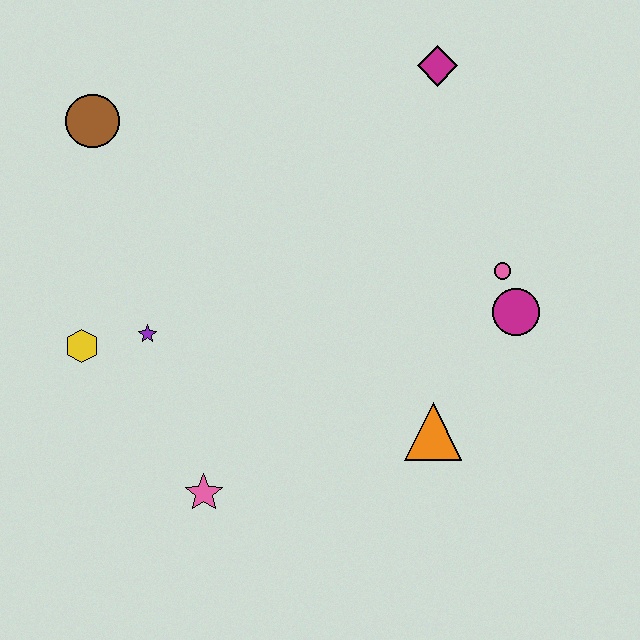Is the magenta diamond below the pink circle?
No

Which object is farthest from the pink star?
The magenta diamond is farthest from the pink star.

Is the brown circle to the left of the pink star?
Yes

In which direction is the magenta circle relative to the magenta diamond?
The magenta circle is below the magenta diamond.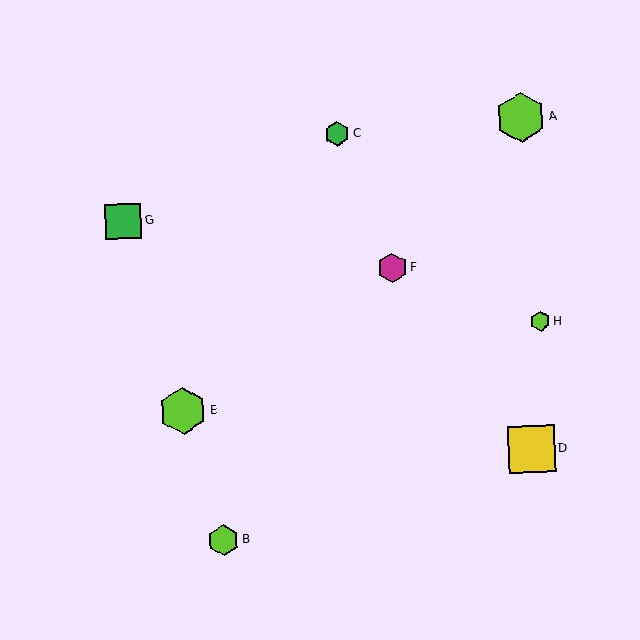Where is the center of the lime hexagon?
The center of the lime hexagon is at (521, 118).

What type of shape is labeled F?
Shape F is a magenta hexagon.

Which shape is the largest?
The lime hexagon (labeled A) is the largest.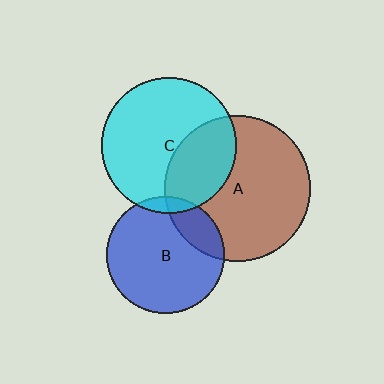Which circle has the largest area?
Circle A (brown).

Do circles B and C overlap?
Yes.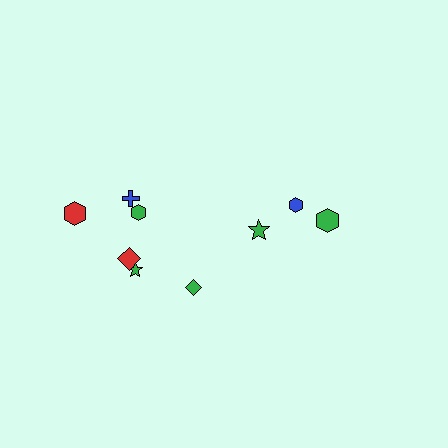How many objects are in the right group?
There are 3 objects.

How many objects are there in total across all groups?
There are 9 objects.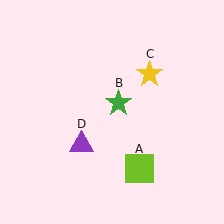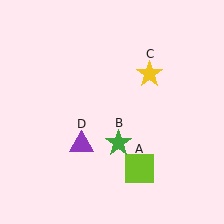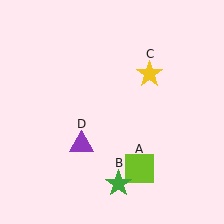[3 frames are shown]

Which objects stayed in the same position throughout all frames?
Lime square (object A) and yellow star (object C) and purple triangle (object D) remained stationary.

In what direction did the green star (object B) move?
The green star (object B) moved down.